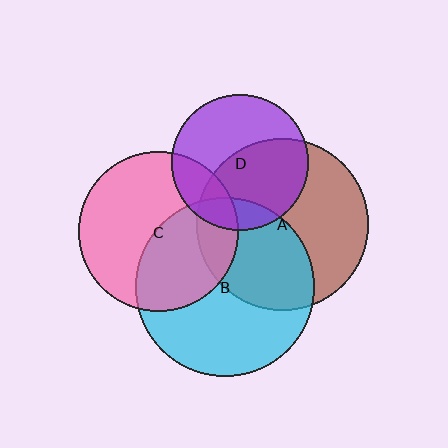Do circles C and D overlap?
Yes.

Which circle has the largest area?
Circle B (cyan).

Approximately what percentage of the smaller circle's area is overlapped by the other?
Approximately 20%.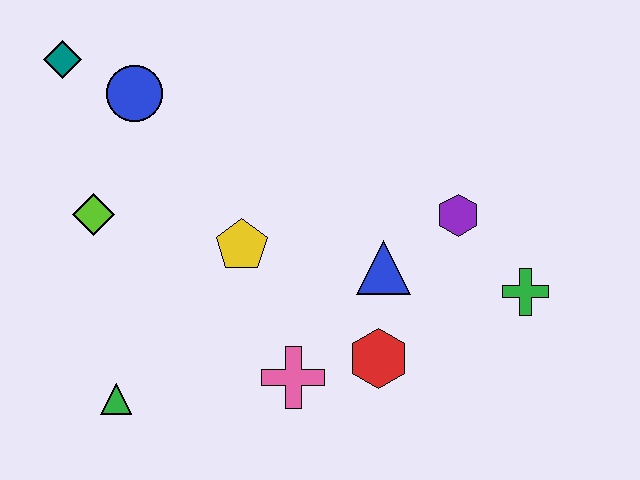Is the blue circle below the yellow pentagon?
No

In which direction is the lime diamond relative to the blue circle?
The lime diamond is below the blue circle.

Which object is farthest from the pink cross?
The teal diamond is farthest from the pink cross.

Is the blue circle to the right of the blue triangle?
No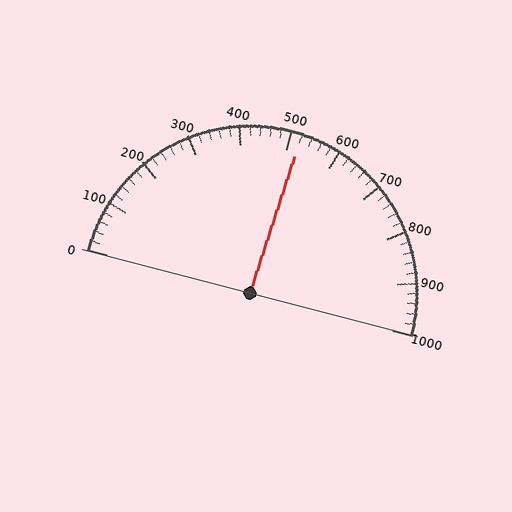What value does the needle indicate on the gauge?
The needle indicates approximately 520.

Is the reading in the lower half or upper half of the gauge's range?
The reading is in the upper half of the range (0 to 1000).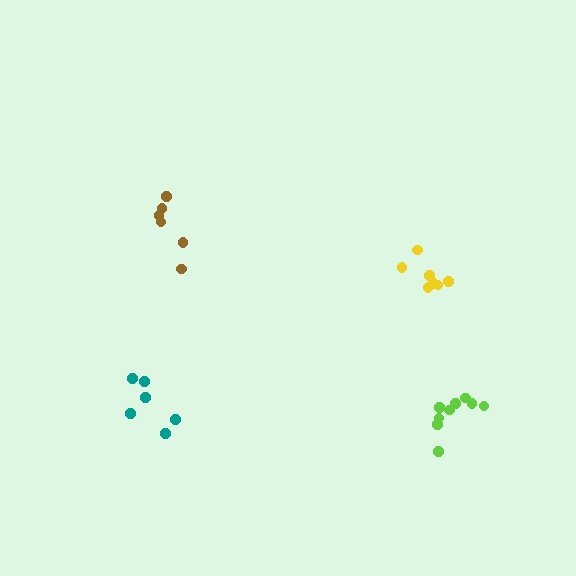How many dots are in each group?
Group 1: 6 dots, Group 2: 6 dots, Group 3: 7 dots, Group 4: 9 dots (28 total).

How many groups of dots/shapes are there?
There are 4 groups.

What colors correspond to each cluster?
The clusters are colored: brown, teal, yellow, lime.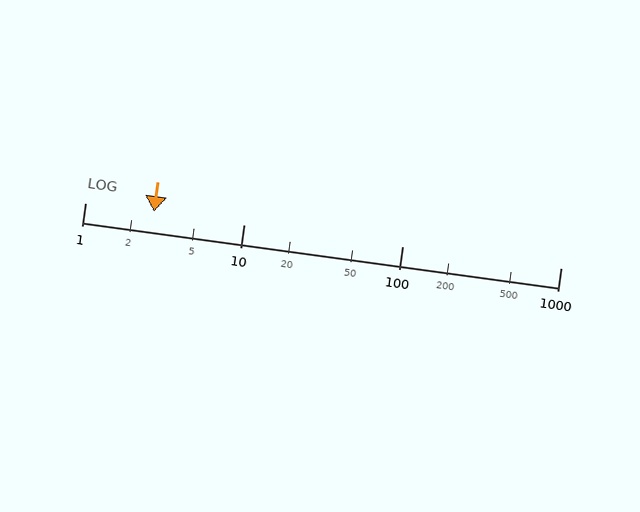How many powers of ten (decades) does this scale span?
The scale spans 3 decades, from 1 to 1000.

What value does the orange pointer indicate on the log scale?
The pointer indicates approximately 2.7.